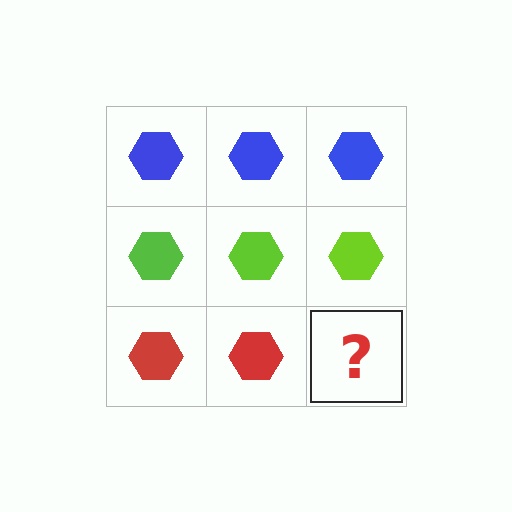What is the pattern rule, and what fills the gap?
The rule is that each row has a consistent color. The gap should be filled with a red hexagon.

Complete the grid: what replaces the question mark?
The question mark should be replaced with a red hexagon.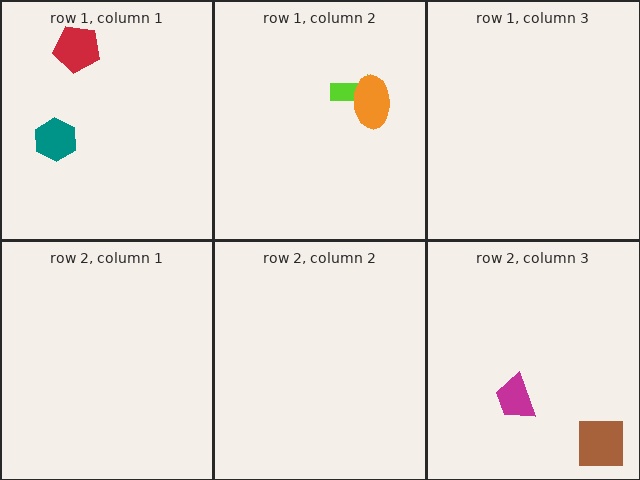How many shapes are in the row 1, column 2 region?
2.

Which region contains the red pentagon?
The row 1, column 1 region.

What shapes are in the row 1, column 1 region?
The teal hexagon, the red pentagon.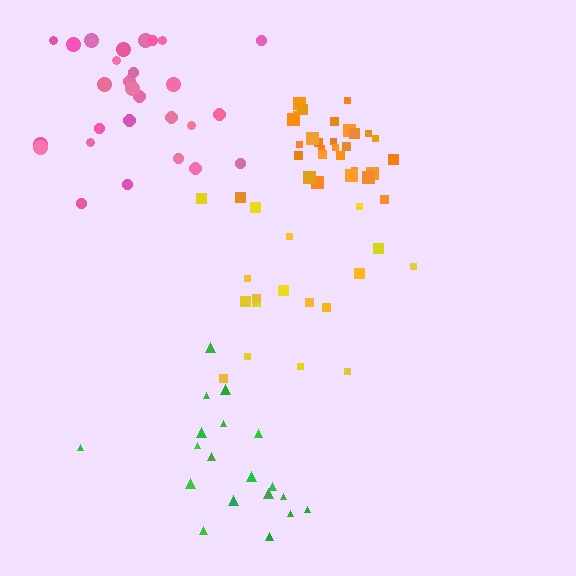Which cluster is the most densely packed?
Orange.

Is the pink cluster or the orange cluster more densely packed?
Orange.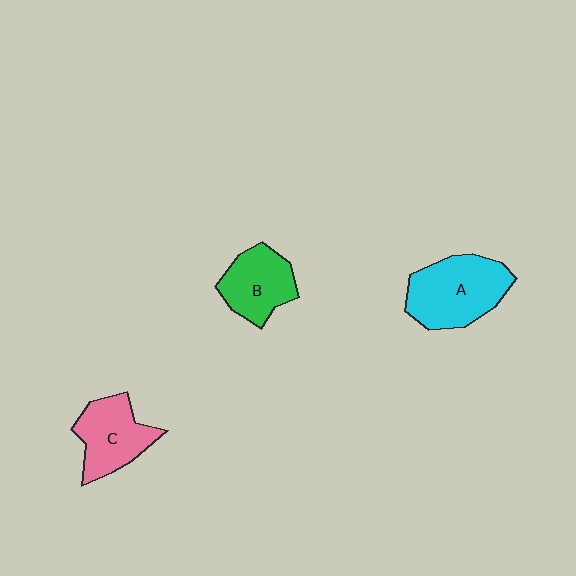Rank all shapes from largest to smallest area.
From largest to smallest: A (cyan), C (pink), B (green).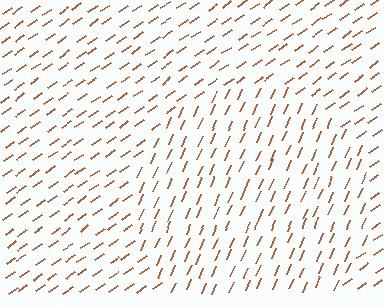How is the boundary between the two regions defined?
The boundary is defined purely by a change in line orientation (approximately 32 degrees difference). All lines are the same color and thickness.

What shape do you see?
I see a circle.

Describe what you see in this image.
The image is filled with small brown line segments. A circle region in the image has lines oriented differently from the surrounding lines, creating a visible texture boundary.